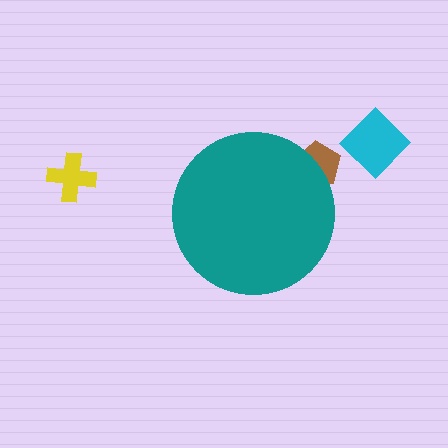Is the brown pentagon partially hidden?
Yes, the brown pentagon is partially hidden behind the teal circle.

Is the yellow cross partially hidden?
No, the yellow cross is fully visible.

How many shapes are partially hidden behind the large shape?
1 shape is partially hidden.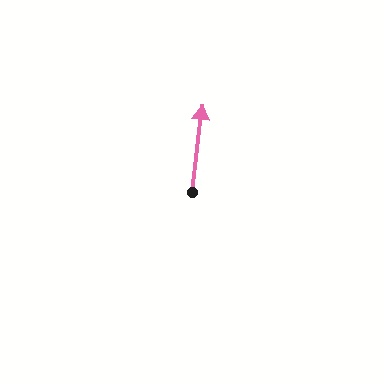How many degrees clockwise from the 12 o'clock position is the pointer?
Approximately 7 degrees.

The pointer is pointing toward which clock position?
Roughly 12 o'clock.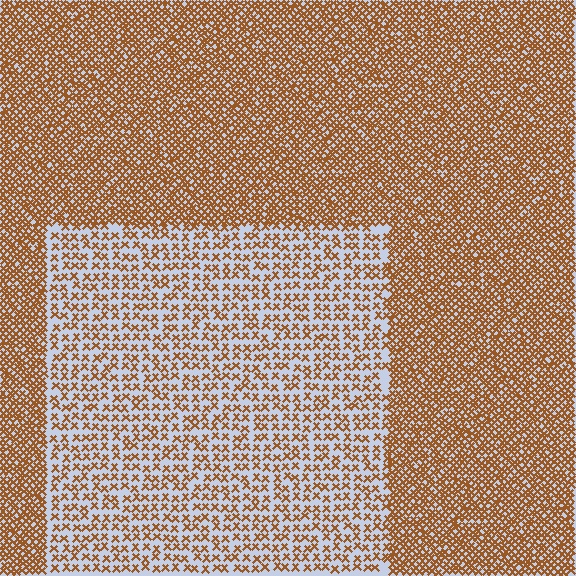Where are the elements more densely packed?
The elements are more densely packed outside the rectangle boundary.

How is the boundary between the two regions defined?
The boundary is defined by a change in element density (approximately 2.3x ratio). All elements are the same color, size, and shape.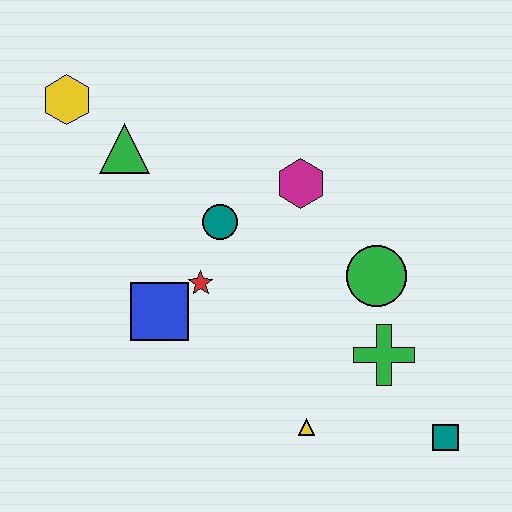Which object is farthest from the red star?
The teal square is farthest from the red star.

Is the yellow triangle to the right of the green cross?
No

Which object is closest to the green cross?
The green circle is closest to the green cross.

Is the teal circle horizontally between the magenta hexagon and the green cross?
No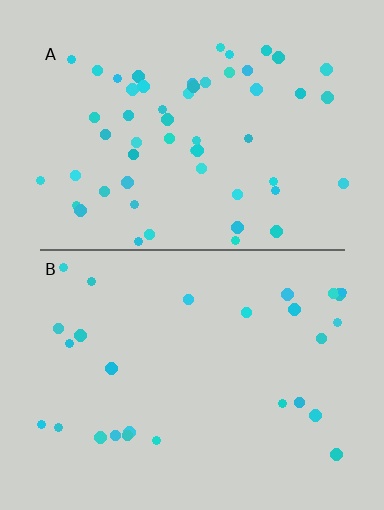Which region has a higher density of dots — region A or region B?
A (the top).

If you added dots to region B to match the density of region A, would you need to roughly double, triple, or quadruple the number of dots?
Approximately double.